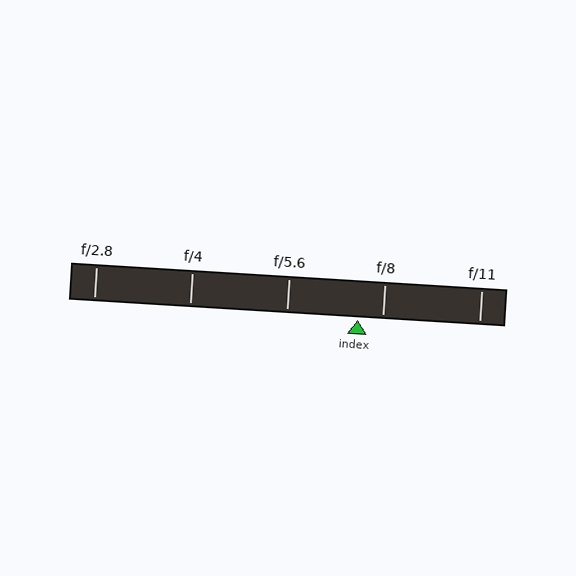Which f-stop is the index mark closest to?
The index mark is closest to f/8.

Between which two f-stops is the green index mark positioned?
The index mark is between f/5.6 and f/8.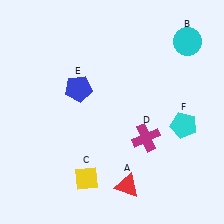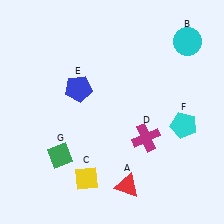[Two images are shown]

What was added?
A green diamond (G) was added in Image 2.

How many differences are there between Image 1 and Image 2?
There is 1 difference between the two images.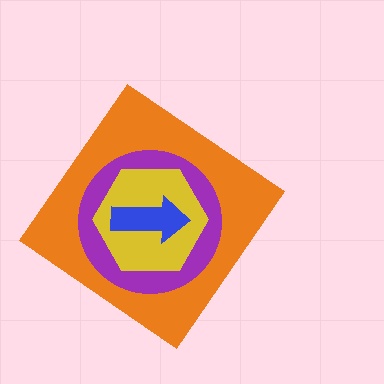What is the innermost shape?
The blue arrow.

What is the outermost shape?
The orange diamond.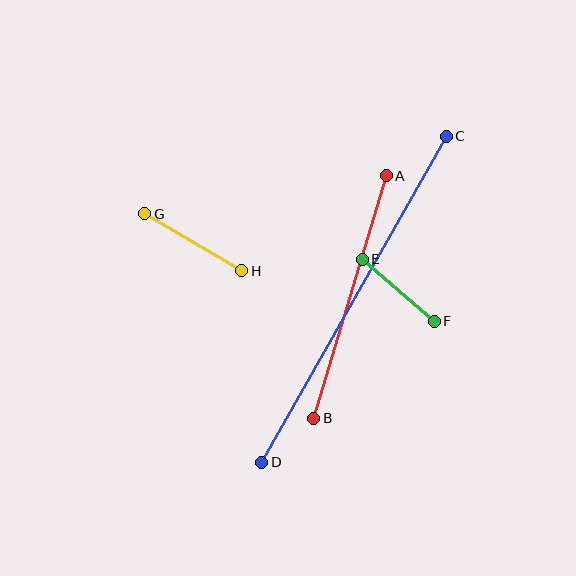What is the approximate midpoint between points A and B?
The midpoint is at approximately (350, 297) pixels.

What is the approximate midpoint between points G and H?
The midpoint is at approximately (193, 242) pixels.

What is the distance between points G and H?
The distance is approximately 112 pixels.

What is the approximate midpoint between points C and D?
The midpoint is at approximately (354, 299) pixels.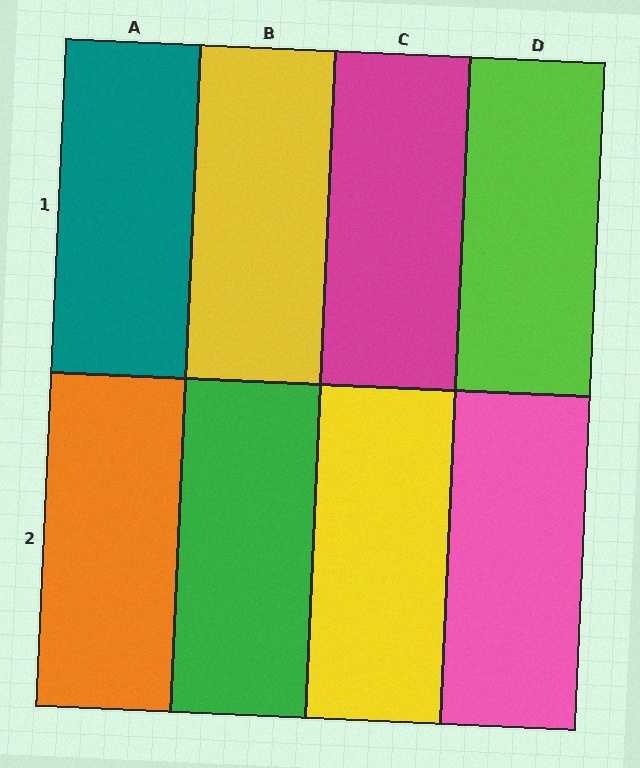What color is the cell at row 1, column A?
Teal.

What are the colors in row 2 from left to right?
Orange, green, yellow, pink.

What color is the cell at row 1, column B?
Yellow.